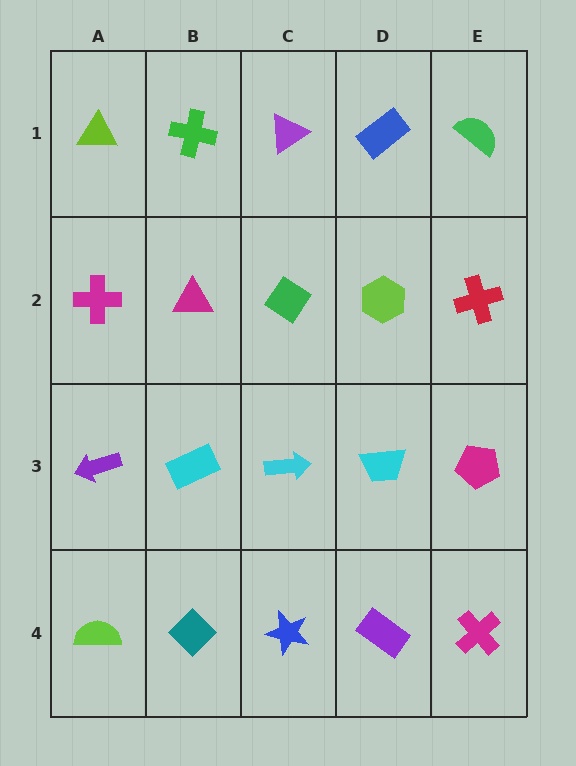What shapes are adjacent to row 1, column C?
A green diamond (row 2, column C), a green cross (row 1, column B), a blue rectangle (row 1, column D).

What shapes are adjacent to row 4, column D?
A cyan trapezoid (row 3, column D), a blue star (row 4, column C), a magenta cross (row 4, column E).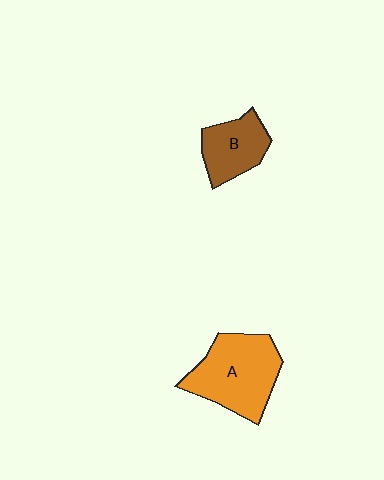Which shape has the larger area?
Shape A (orange).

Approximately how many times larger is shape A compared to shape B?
Approximately 1.7 times.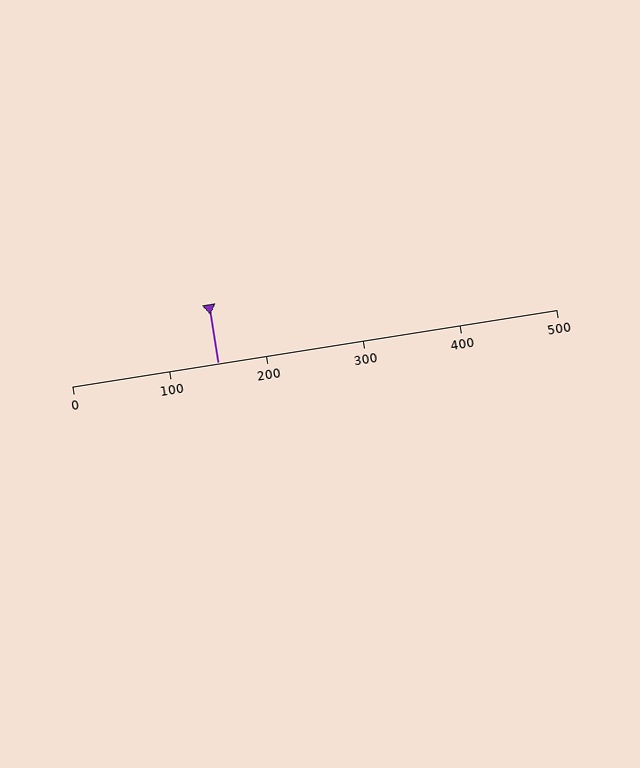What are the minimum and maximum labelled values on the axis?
The axis runs from 0 to 500.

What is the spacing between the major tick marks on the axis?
The major ticks are spaced 100 apart.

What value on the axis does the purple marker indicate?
The marker indicates approximately 150.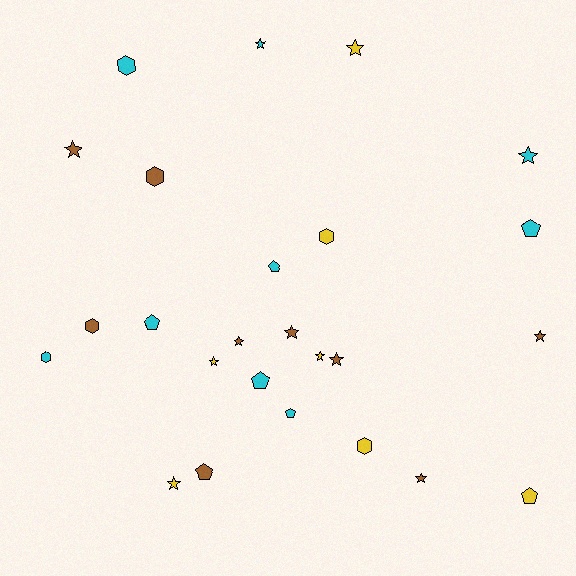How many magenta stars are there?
There are no magenta stars.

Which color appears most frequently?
Cyan, with 9 objects.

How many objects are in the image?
There are 25 objects.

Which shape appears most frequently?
Star, with 12 objects.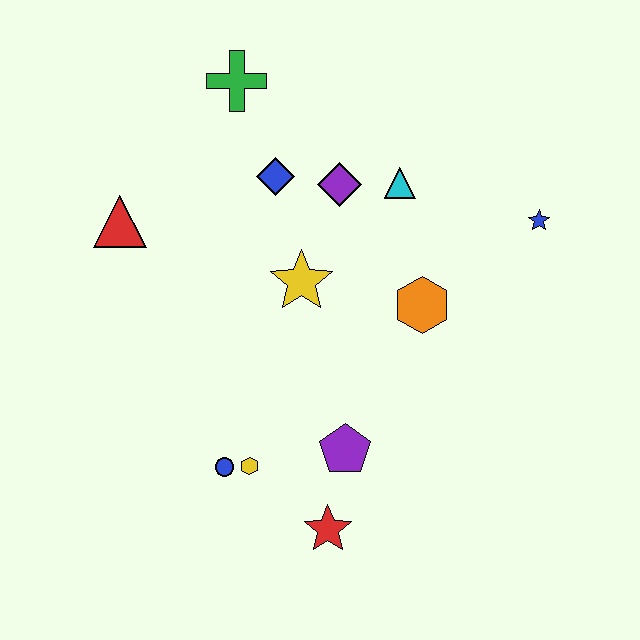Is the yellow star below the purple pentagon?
No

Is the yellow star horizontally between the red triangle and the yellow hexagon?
No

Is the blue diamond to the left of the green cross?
No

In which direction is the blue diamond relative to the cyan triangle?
The blue diamond is to the left of the cyan triangle.